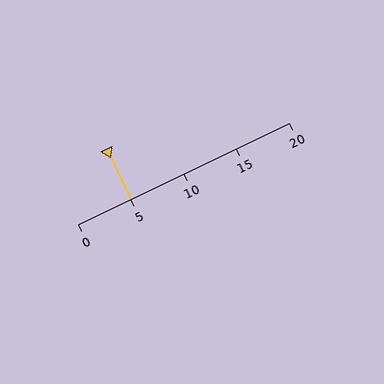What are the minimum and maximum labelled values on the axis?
The axis runs from 0 to 20.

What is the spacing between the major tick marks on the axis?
The major ticks are spaced 5 apart.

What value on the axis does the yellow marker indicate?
The marker indicates approximately 5.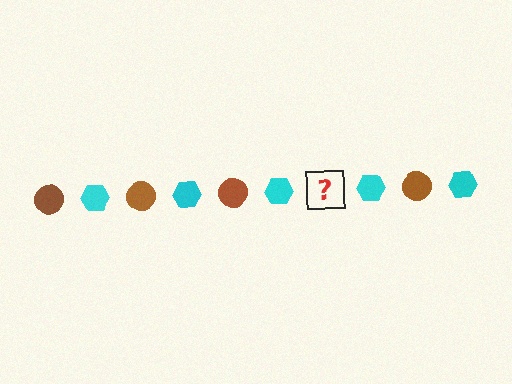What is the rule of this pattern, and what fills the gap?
The rule is that the pattern alternates between brown circle and cyan hexagon. The gap should be filled with a brown circle.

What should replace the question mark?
The question mark should be replaced with a brown circle.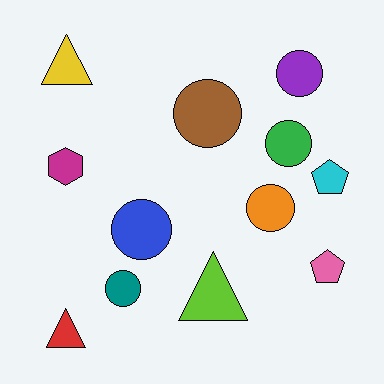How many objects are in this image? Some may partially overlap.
There are 12 objects.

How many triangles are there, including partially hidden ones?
There are 3 triangles.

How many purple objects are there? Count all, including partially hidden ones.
There is 1 purple object.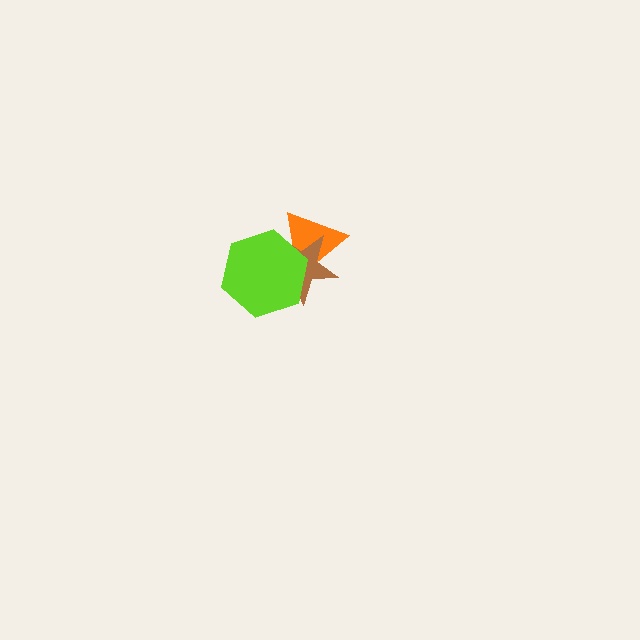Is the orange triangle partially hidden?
Yes, it is partially covered by another shape.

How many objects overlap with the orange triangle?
2 objects overlap with the orange triangle.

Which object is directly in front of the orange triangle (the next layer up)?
The brown star is directly in front of the orange triangle.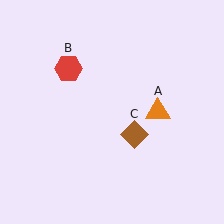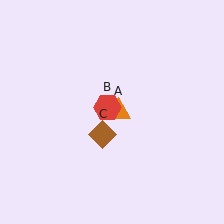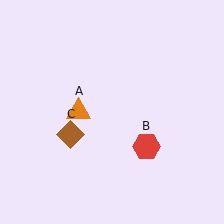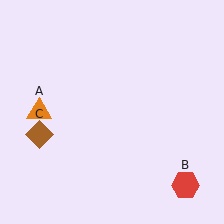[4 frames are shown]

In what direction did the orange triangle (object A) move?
The orange triangle (object A) moved left.